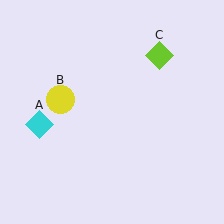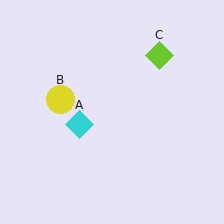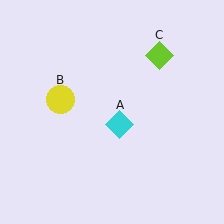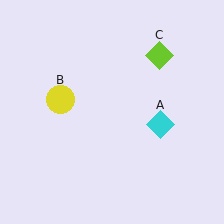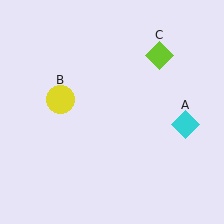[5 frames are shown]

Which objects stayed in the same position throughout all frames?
Yellow circle (object B) and lime diamond (object C) remained stationary.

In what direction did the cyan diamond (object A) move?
The cyan diamond (object A) moved right.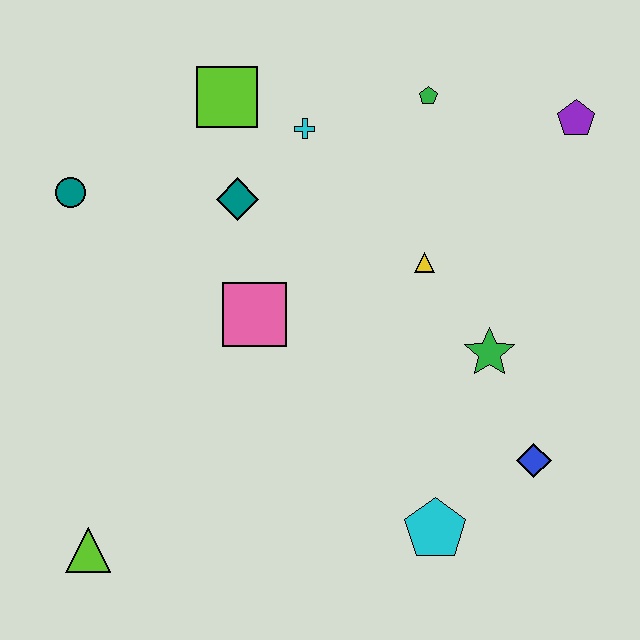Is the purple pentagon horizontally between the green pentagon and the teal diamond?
No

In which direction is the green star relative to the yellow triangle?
The green star is below the yellow triangle.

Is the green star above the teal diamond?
No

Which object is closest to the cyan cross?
The lime square is closest to the cyan cross.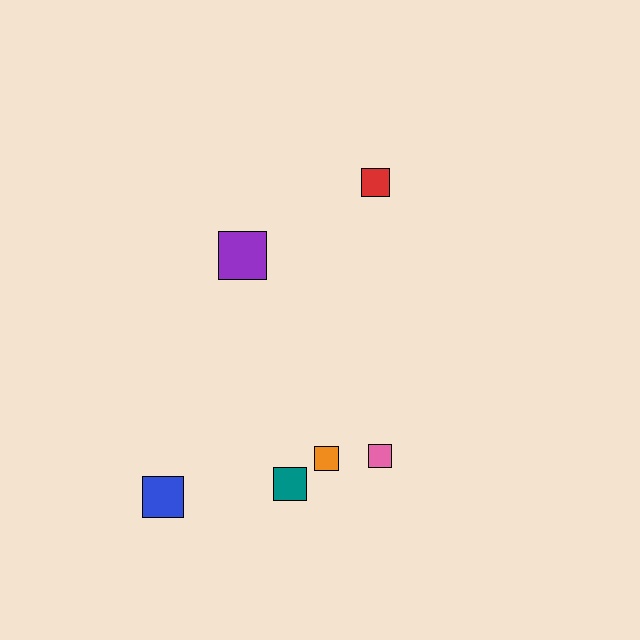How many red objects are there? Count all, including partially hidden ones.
There is 1 red object.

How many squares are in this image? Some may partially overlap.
There are 6 squares.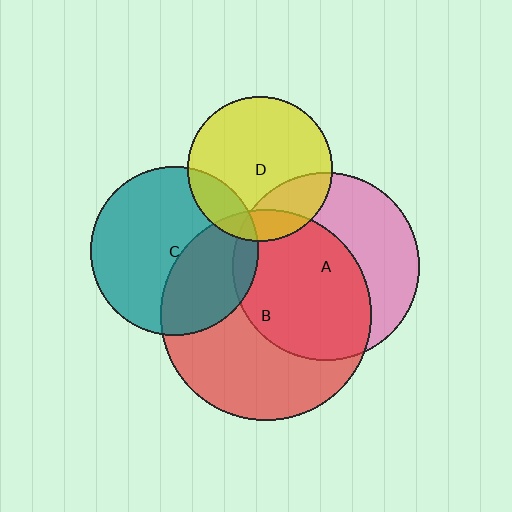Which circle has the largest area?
Circle B (red).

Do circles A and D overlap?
Yes.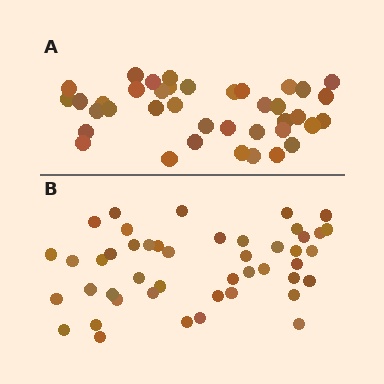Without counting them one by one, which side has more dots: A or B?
Region B (the bottom region) has more dots.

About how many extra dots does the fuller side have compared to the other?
Region B has roughly 8 or so more dots than region A.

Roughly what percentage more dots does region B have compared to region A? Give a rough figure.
About 20% more.